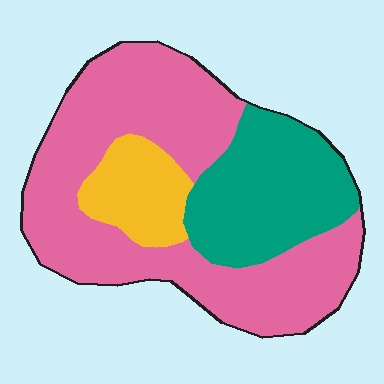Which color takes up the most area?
Pink, at roughly 60%.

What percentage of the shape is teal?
Teal covers 27% of the shape.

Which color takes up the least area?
Yellow, at roughly 15%.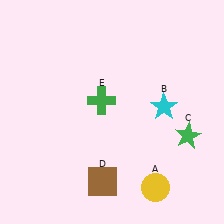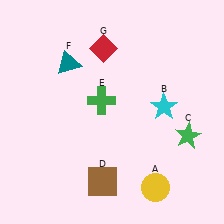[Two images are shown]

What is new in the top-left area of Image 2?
A red diamond (G) was added in the top-left area of Image 2.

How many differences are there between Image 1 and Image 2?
There are 2 differences between the two images.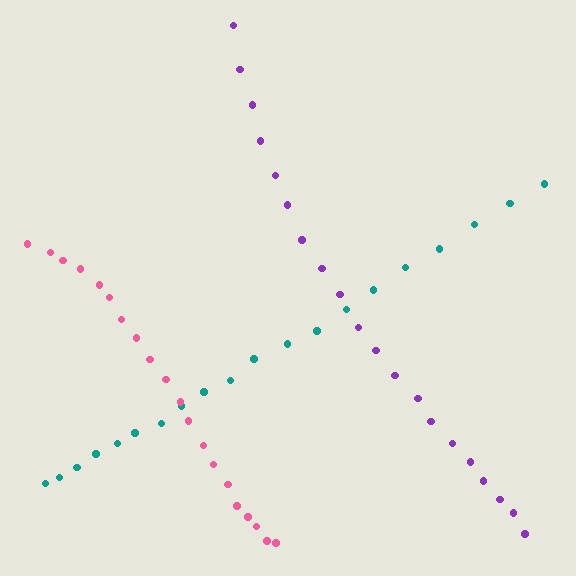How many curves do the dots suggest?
There are 3 distinct paths.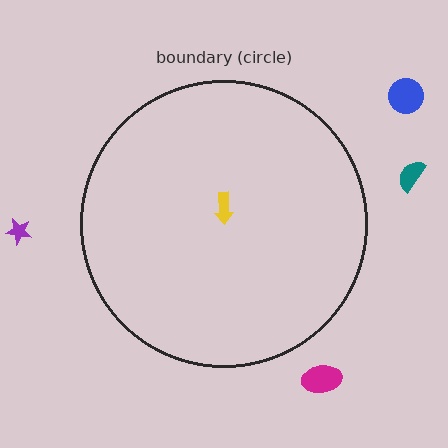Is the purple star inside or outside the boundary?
Outside.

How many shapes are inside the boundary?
1 inside, 4 outside.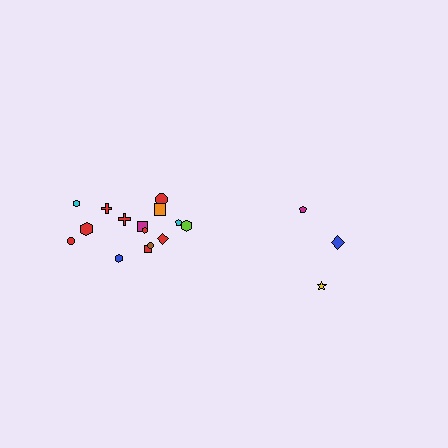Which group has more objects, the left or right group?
The left group.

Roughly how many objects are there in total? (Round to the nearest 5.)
Roughly 20 objects in total.